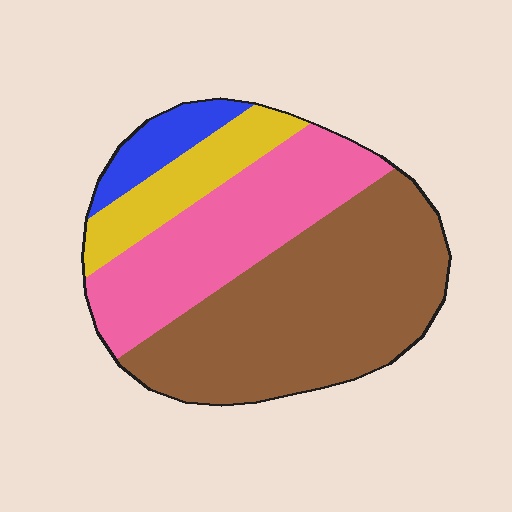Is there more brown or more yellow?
Brown.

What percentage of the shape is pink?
Pink covers around 30% of the shape.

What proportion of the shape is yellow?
Yellow takes up less than a quarter of the shape.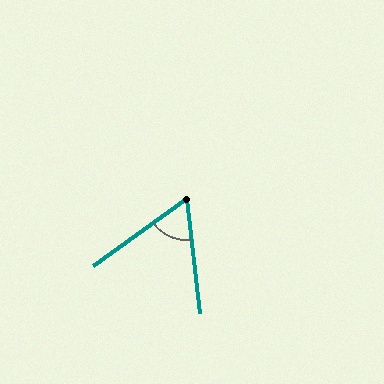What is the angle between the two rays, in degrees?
Approximately 61 degrees.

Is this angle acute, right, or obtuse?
It is acute.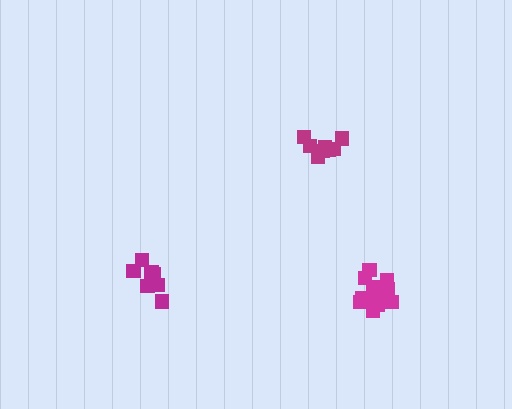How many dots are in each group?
Group 1: 8 dots, Group 2: 8 dots, Group 3: 13 dots (29 total).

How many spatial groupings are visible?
There are 3 spatial groupings.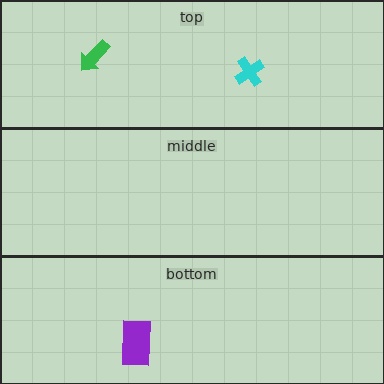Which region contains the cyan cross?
The top region.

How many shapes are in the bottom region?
1.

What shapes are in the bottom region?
The purple rectangle.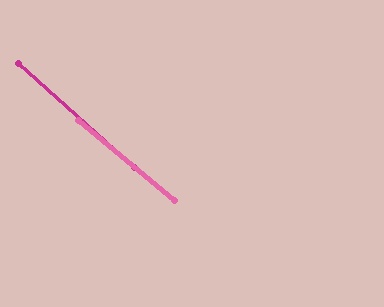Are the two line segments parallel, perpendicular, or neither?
Parallel — their directions differ by only 1.8°.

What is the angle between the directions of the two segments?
Approximately 2 degrees.